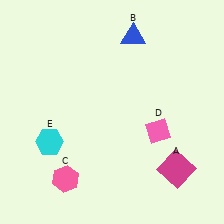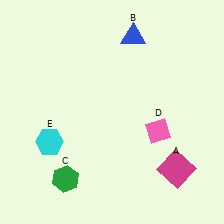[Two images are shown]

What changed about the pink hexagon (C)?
In Image 1, C is pink. In Image 2, it changed to green.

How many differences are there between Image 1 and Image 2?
There is 1 difference between the two images.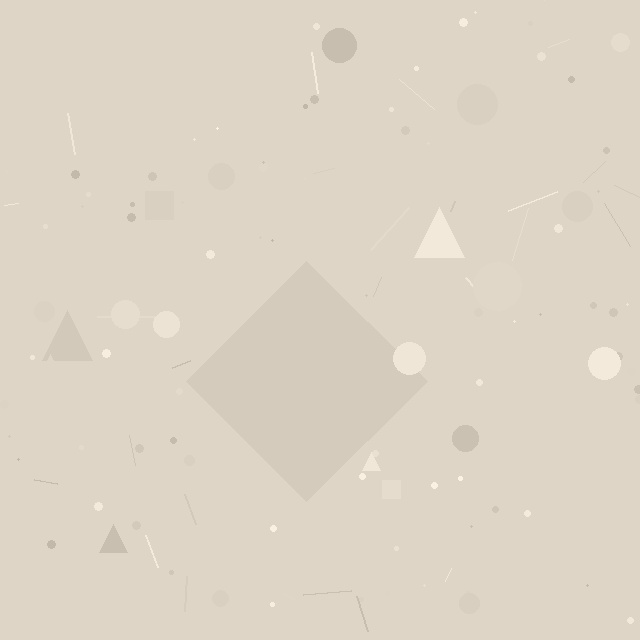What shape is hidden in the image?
A diamond is hidden in the image.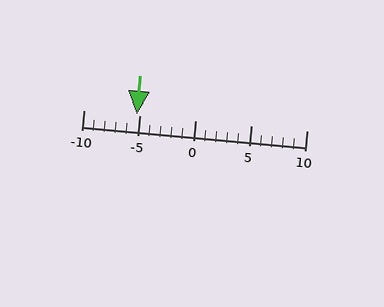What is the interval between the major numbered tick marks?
The major tick marks are spaced 5 units apart.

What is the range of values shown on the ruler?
The ruler shows values from -10 to 10.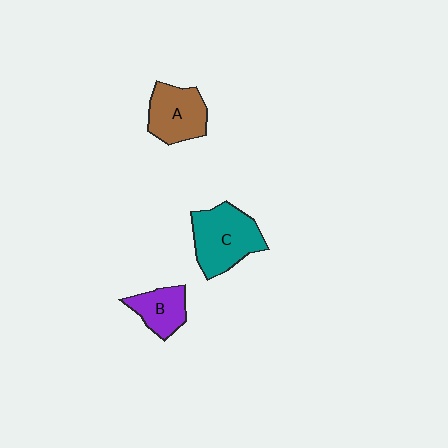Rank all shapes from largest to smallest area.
From largest to smallest: C (teal), A (brown), B (purple).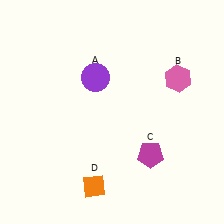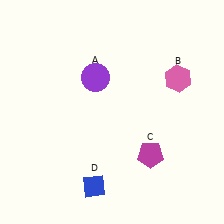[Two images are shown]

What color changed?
The diamond (D) changed from orange in Image 1 to blue in Image 2.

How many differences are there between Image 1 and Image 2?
There is 1 difference between the two images.